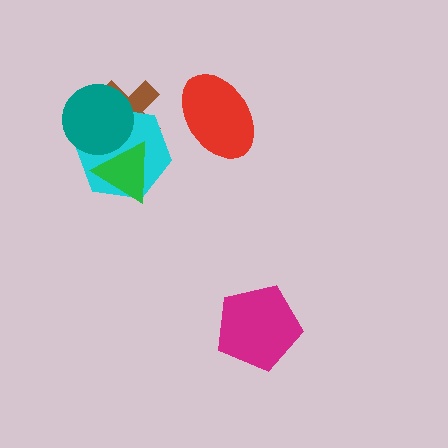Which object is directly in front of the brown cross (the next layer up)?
The cyan hexagon is directly in front of the brown cross.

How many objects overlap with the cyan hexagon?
3 objects overlap with the cyan hexagon.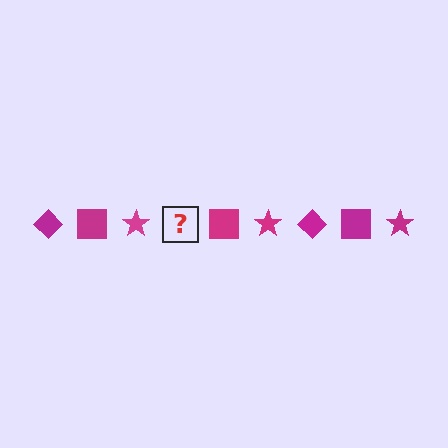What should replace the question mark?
The question mark should be replaced with a magenta diamond.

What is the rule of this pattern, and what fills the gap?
The rule is that the pattern cycles through diamond, square, star shapes in magenta. The gap should be filled with a magenta diamond.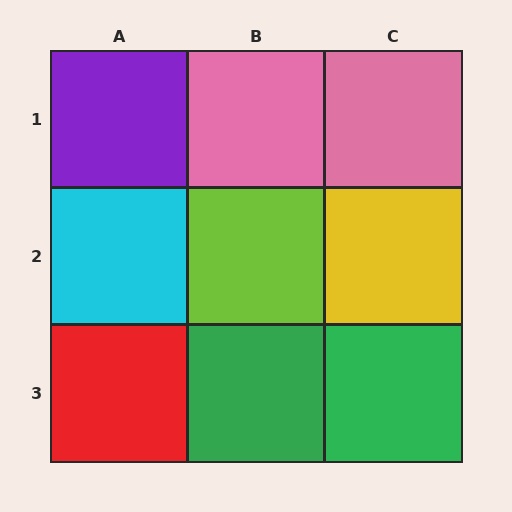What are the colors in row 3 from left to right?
Red, green, green.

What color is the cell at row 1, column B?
Pink.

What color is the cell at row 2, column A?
Cyan.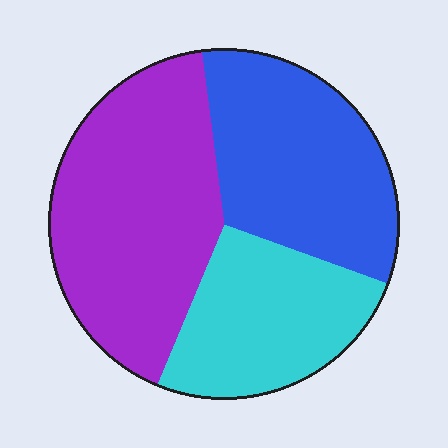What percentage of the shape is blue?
Blue takes up about one third (1/3) of the shape.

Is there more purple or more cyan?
Purple.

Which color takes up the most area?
Purple, at roughly 40%.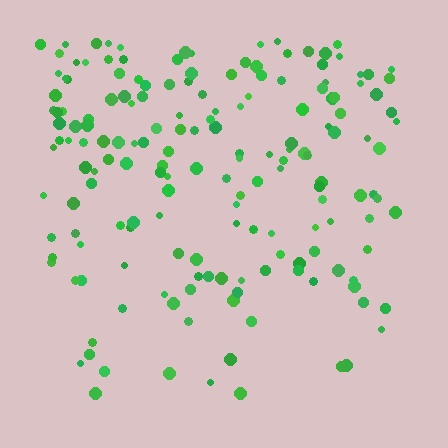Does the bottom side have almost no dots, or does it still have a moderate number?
Still a moderate number, just noticeably fewer than the top.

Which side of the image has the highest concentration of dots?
The top.